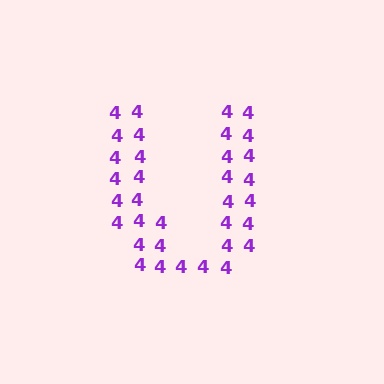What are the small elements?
The small elements are digit 4's.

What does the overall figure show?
The overall figure shows the letter U.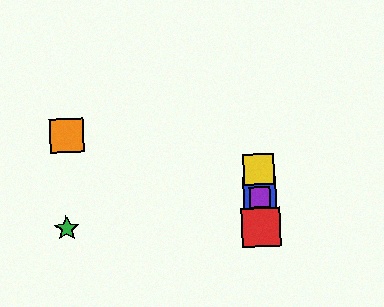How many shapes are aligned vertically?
4 shapes (the red square, the blue square, the yellow square, the purple square) are aligned vertically.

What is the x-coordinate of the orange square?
The orange square is at x≈67.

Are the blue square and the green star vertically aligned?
No, the blue square is at x≈259 and the green star is at x≈67.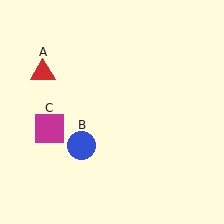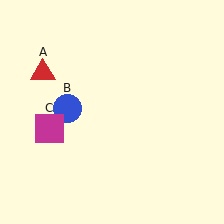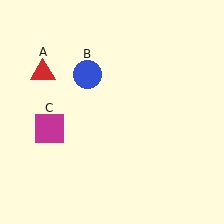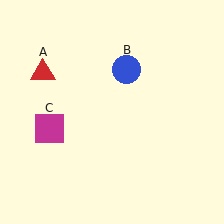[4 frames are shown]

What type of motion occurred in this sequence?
The blue circle (object B) rotated clockwise around the center of the scene.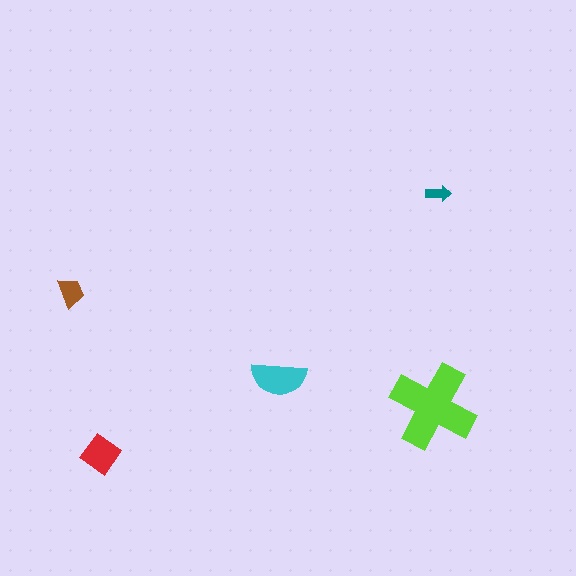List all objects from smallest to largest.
The teal arrow, the brown trapezoid, the red diamond, the cyan semicircle, the lime cross.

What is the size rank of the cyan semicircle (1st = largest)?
2nd.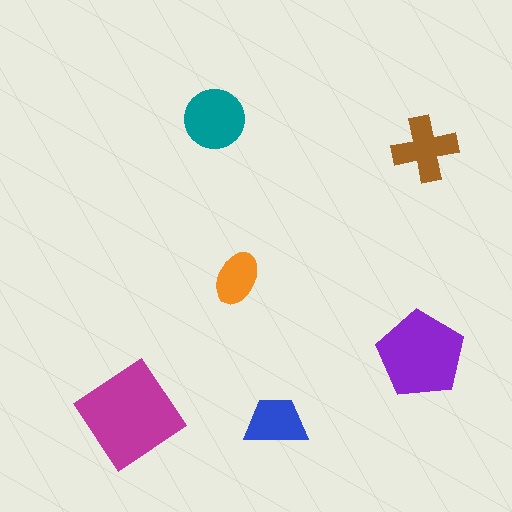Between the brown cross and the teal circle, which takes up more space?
The teal circle.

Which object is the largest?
The magenta diamond.